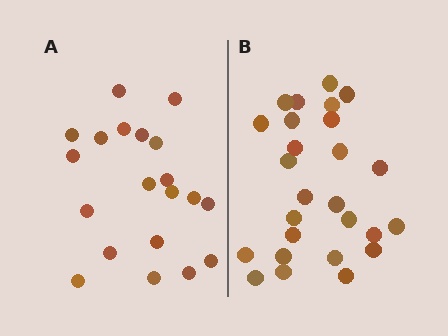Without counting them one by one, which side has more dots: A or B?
Region B (the right region) has more dots.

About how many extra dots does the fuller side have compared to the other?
Region B has about 6 more dots than region A.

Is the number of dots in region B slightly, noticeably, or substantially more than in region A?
Region B has noticeably more, but not dramatically so. The ratio is roughly 1.3 to 1.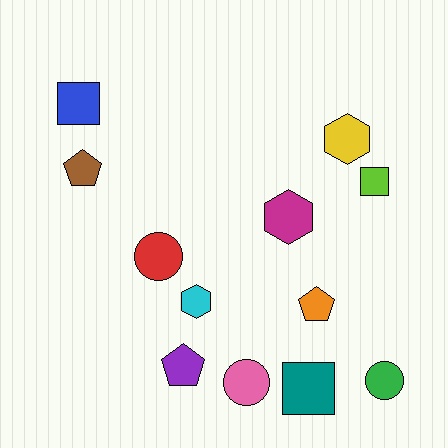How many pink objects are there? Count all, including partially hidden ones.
There is 1 pink object.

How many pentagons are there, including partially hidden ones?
There are 3 pentagons.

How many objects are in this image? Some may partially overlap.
There are 12 objects.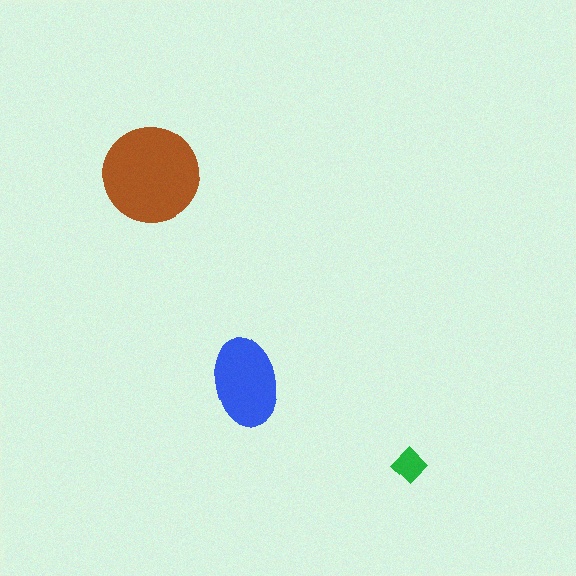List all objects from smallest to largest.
The green diamond, the blue ellipse, the brown circle.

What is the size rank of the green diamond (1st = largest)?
3rd.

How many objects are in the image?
There are 3 objects in the image.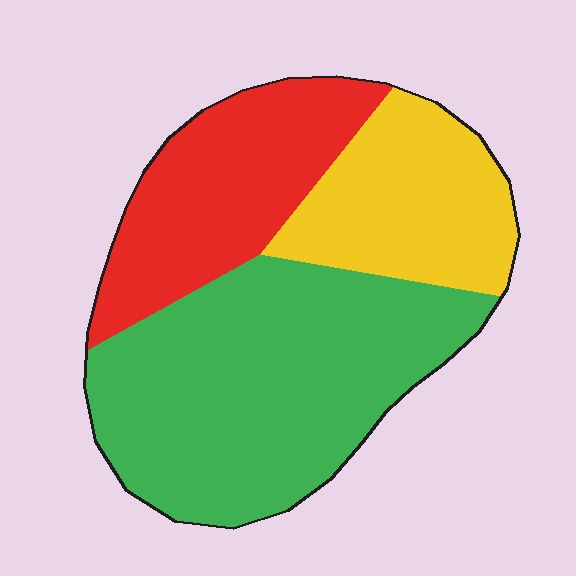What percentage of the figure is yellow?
Yellow covers around 25% of the figure.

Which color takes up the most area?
Green, at roughly 50%.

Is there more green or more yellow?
Green.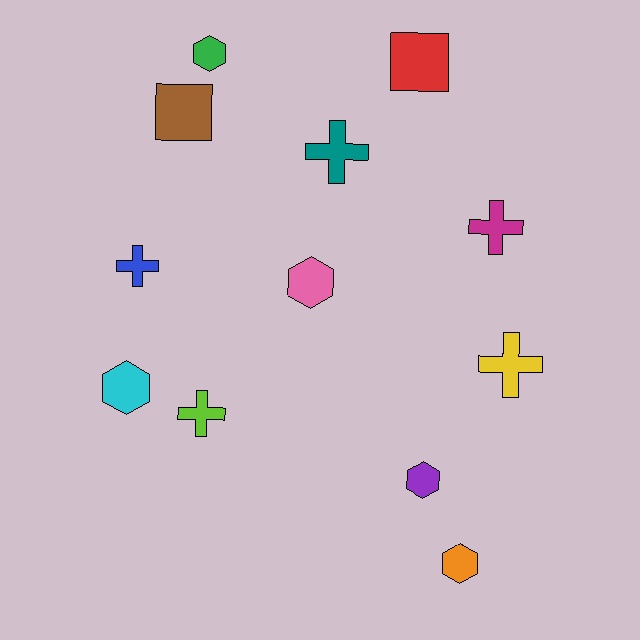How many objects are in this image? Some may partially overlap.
There are 12 objects.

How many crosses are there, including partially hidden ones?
There are 5 crosses.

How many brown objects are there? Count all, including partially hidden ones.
There is 1 brown object.